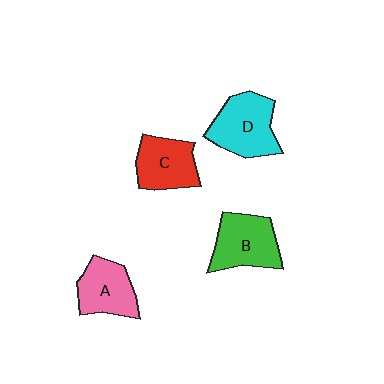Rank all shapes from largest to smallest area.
From largest to smallest: D (cyan), B (green), C (red), A (pink).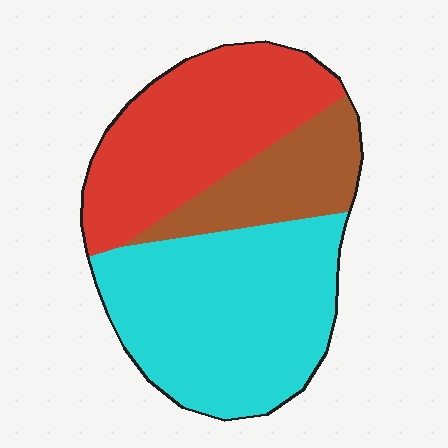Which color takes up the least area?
Brown, at roughly 20%.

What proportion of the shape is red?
Red takes up about three eighths (3/8) of the shape.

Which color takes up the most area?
Cyan, at roughly 45%.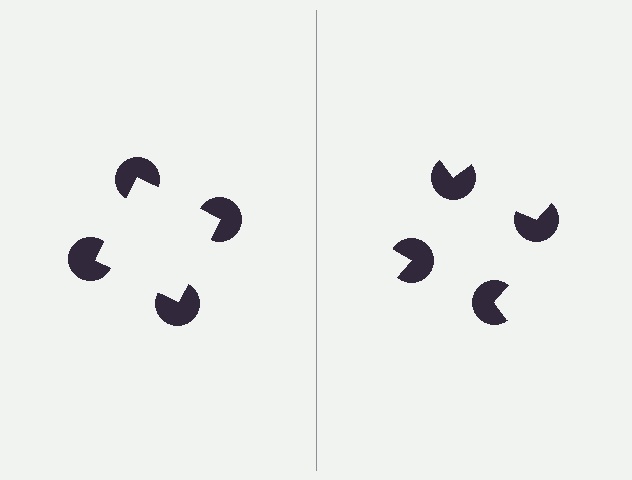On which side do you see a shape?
An illusory square appears on the left side. On the right side the wedge cuts are rotated, so no coherent shape forms.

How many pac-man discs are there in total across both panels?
8 — 4 on each side.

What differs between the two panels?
The pac-man discs are positioned identically on both sides; only the wedge orientations differ. On the left they align to a square; on the right they are misaligned.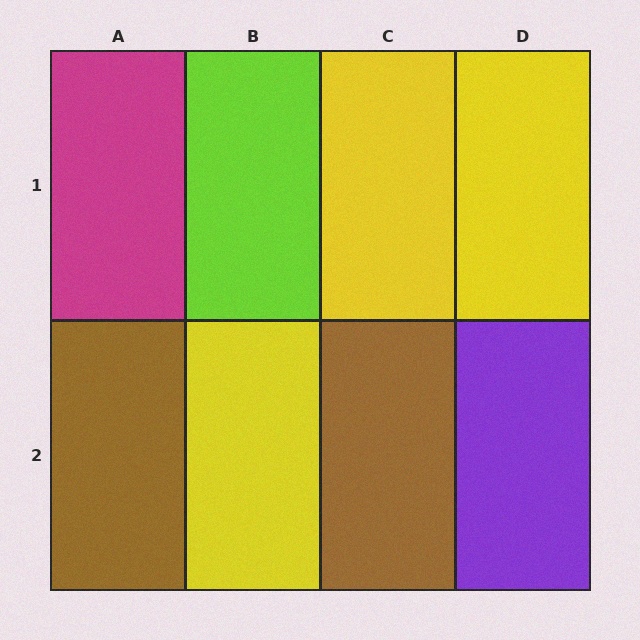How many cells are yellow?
3 cells are yellow.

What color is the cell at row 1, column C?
Yellow.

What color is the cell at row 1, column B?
Lime.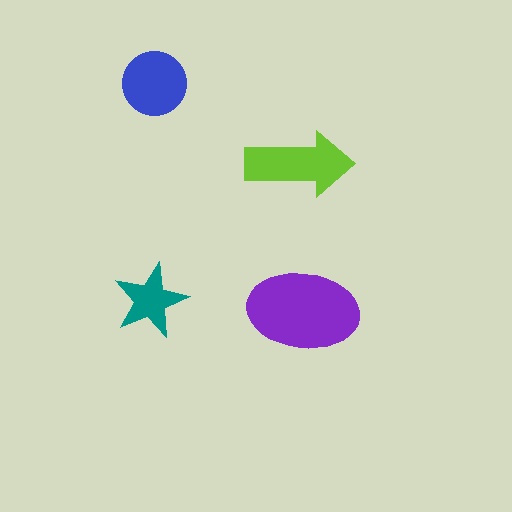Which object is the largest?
The purple ellipse.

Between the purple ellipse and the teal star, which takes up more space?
The purple ellipse.